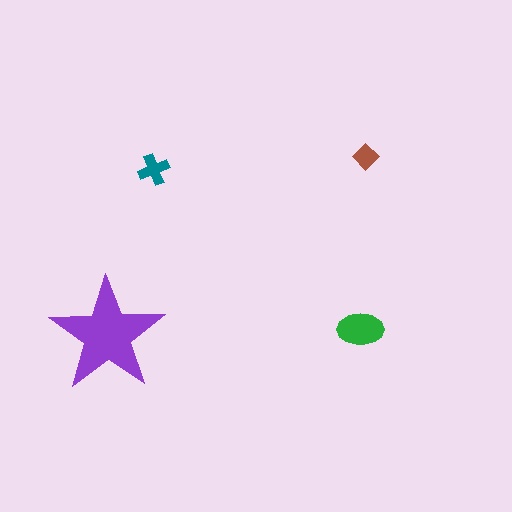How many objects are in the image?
There are 4 objects in the image.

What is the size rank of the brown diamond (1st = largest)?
4th.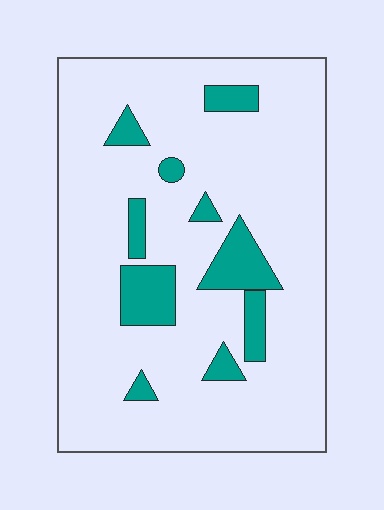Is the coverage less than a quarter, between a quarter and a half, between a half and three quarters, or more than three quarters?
Less than a quarter.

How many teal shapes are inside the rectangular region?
10.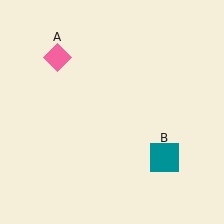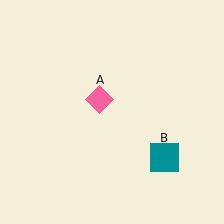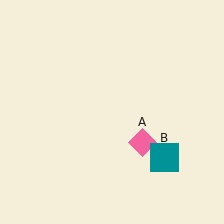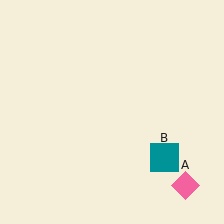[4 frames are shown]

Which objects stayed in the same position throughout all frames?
Teal square (object B) remained stationary.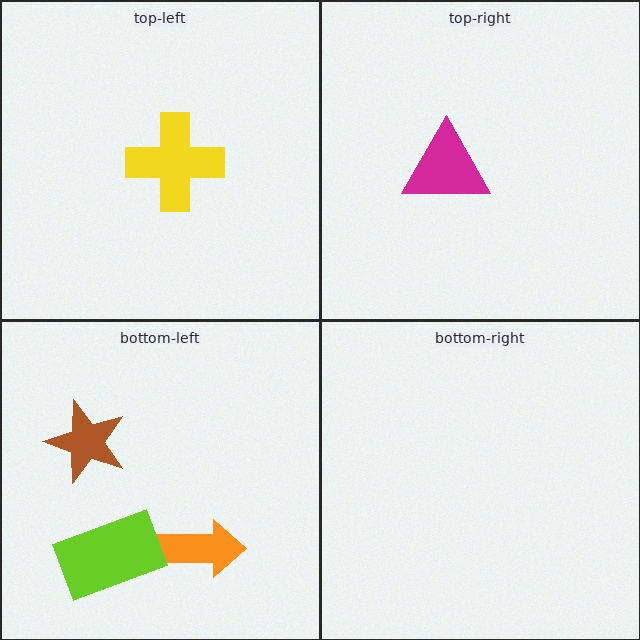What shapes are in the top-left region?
The yellow cross.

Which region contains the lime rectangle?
The bottom-left region.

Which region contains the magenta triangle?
The top-right region.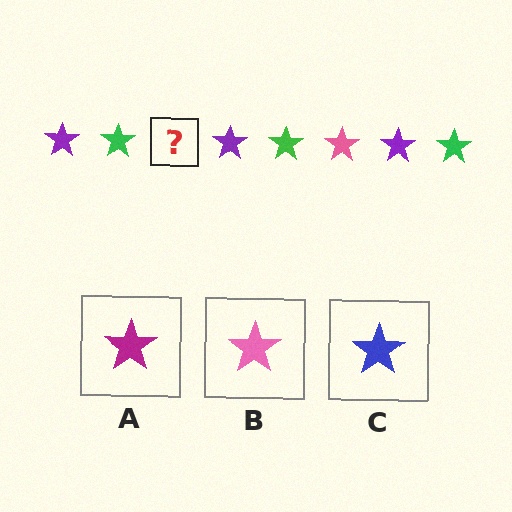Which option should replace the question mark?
Option B.